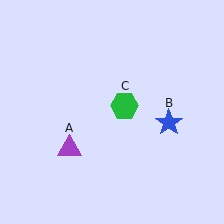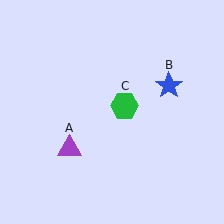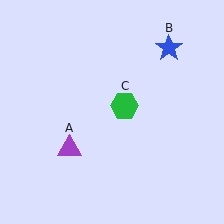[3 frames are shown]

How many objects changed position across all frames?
1 object changed position: blue star (object B).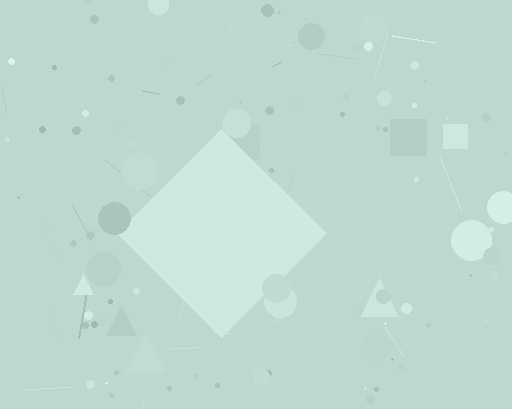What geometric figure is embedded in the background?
A diamond is embedded in the background.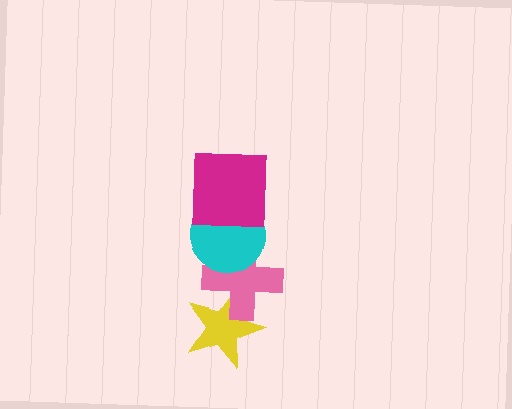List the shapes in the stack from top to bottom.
From top to bottom: the magenta square, the cyan circle, the pink cross, the yellow star.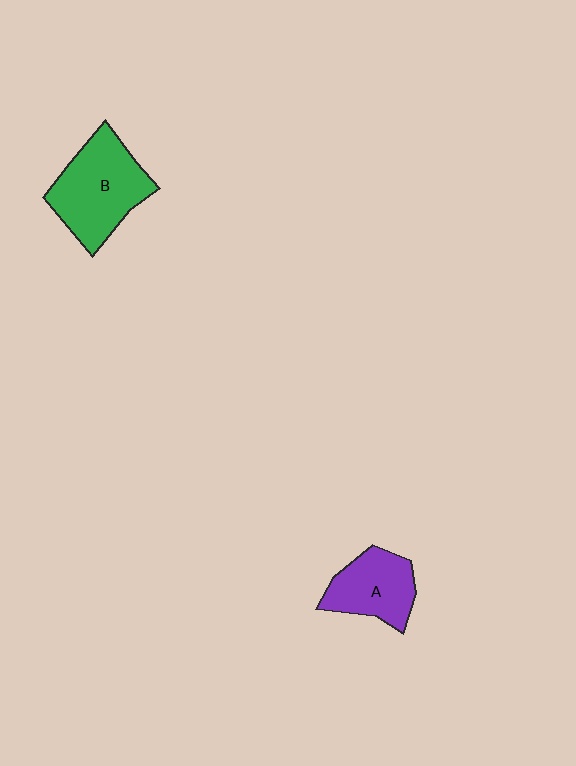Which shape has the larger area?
Shape B (green).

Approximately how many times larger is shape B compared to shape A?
Approximately 1.5 times.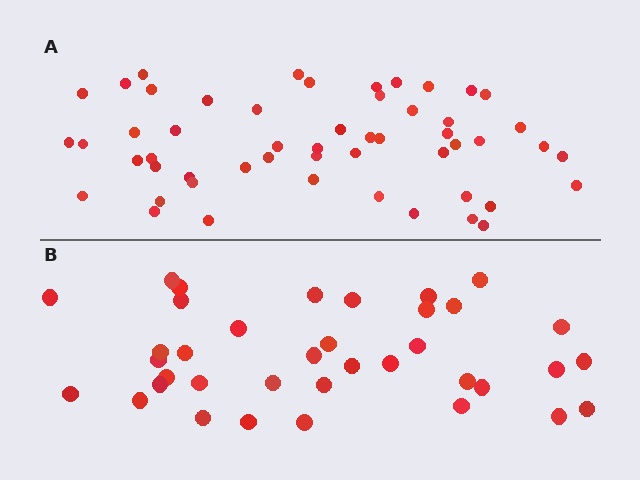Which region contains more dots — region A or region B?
Region A (the top region) has more dots.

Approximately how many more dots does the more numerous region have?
Region A has approximately 15 more dots than region B.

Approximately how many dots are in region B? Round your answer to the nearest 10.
About 40 dots. (The exact count is 37, which rounds to 40.)